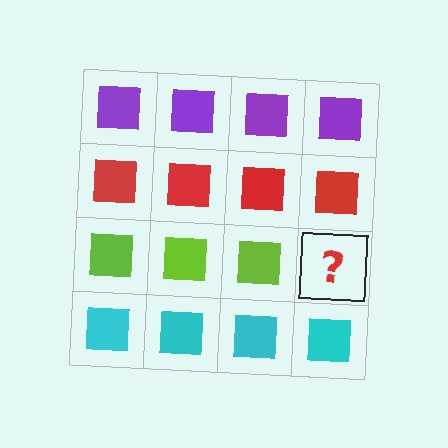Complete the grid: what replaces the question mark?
The question mark should be replaced with a lime square.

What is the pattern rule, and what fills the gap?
The rule is that each row has a consistent color. The gap should be filled with a lime square.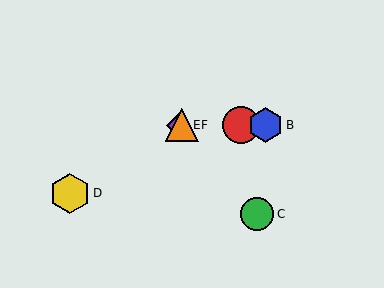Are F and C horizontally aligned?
No, F is at y≈125 and C is at y≈214.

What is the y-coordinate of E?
Object E is at y≈125.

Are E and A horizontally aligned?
Yes, both are at y≈125.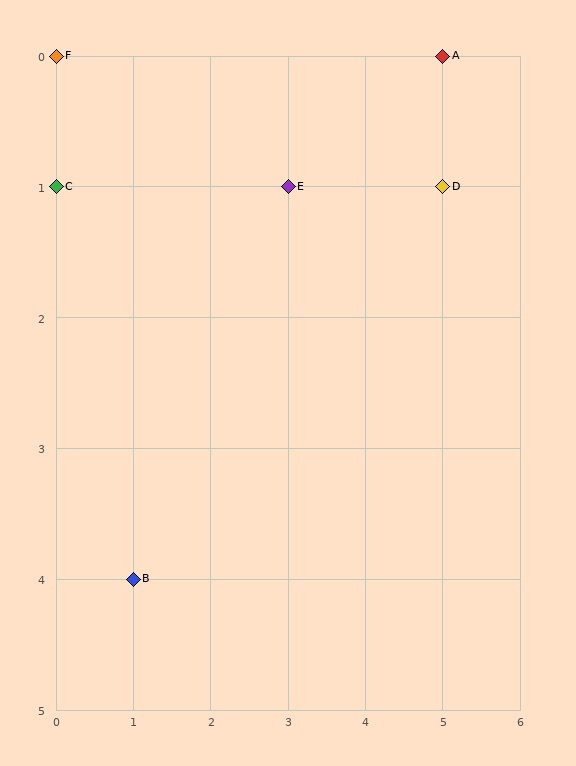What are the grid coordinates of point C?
Point C is at grid coordinates (0, 1).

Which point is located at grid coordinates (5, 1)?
Point D is at (5, 1).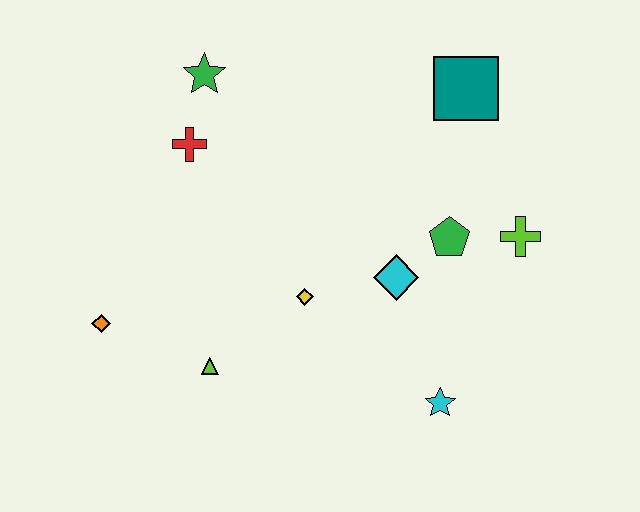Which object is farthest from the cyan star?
The green star is farthest from the cyan star.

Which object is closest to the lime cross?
The green pentagon is closest to the lime cross.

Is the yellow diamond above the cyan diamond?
No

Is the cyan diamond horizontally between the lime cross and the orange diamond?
Yes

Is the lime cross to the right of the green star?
Yes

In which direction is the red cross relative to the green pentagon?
The red cross is to the left of the green pentagon.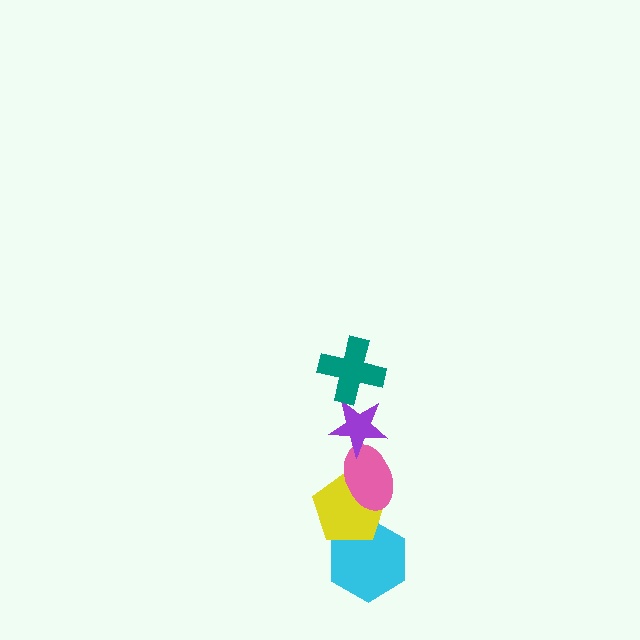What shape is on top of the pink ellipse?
The purple star is on top of the pink ellipse.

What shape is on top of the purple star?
The teal cross is on top of the purple star.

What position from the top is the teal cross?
The teal cross is 1st from the top.